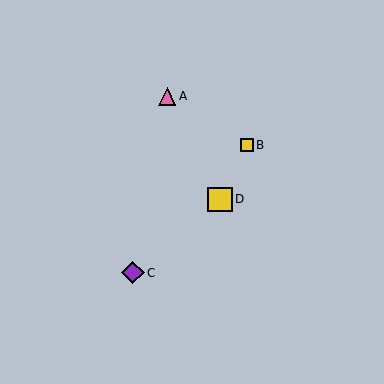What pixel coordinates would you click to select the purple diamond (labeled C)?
Click at (133, 273) to select the purple diamond C.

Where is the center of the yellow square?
The center of the yellow square is at (220, 199).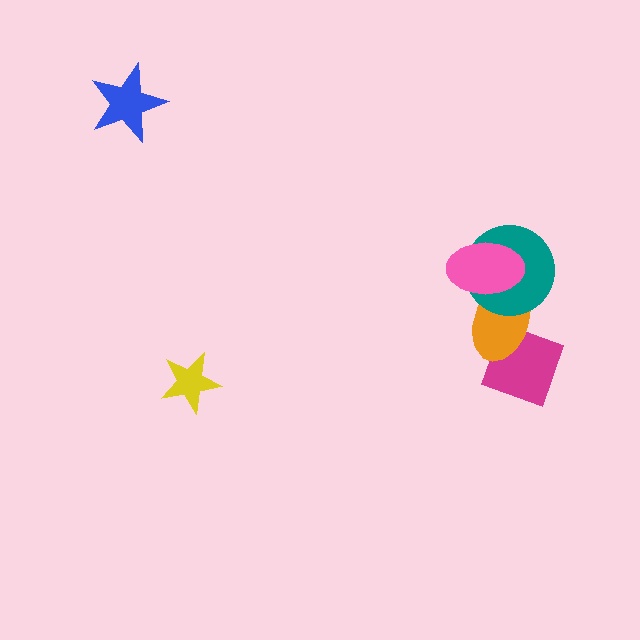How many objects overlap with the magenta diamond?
1 object overlaps with the magenta diamond.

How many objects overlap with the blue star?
0 objects overlap with the blue star.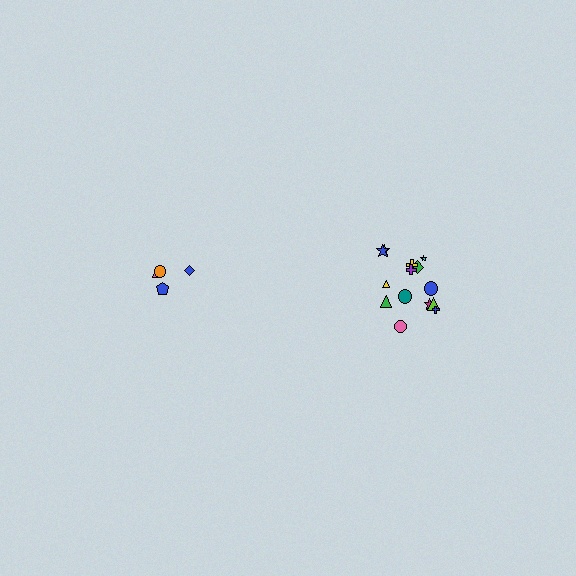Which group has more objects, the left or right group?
The right group.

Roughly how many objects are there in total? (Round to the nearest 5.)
Roughly 20 objects in total.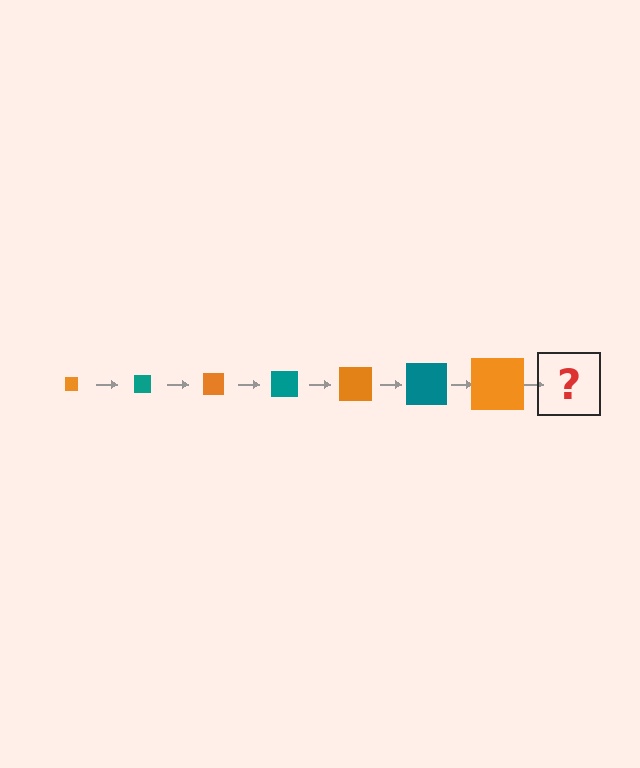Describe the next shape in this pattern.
It should be a teal square, larger than the previous one.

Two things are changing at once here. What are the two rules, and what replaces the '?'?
The two rules are that the square grows larger each step and the color cycles through orange and teal. The '?' should be a teal square, larger than the previous one.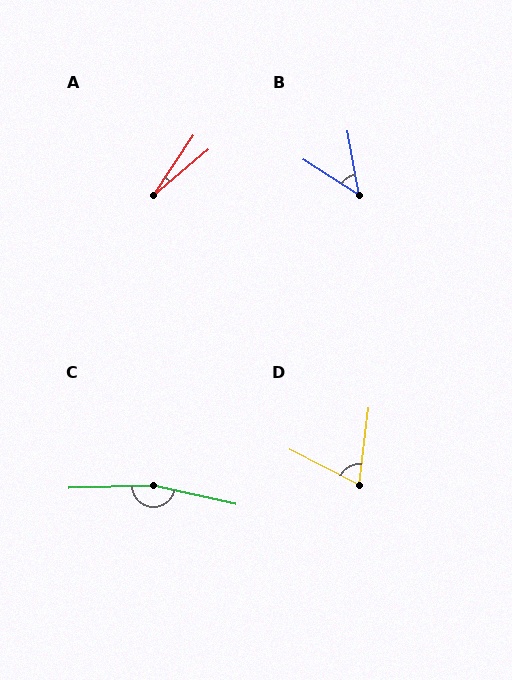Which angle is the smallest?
A, at approximately 16 degrees.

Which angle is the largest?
C, at approximately 165 degrees.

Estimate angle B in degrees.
Approximately 48 degrees.